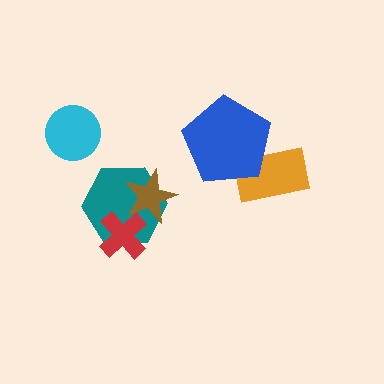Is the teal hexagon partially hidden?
Yes, it is partially covered by another shape.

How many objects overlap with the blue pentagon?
1 object overlaps with the blue pentagon.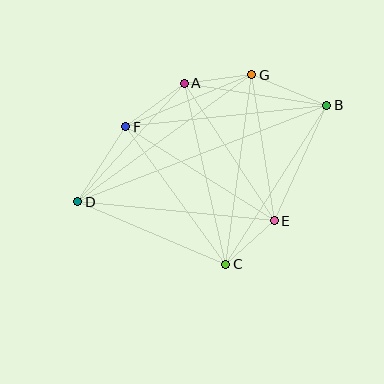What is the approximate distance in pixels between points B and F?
The distance between B and F is approximately 202 pixels.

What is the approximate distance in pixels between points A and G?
The distance between A and G is approximately 68 pixels.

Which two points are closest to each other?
Points C and E are closest to each other.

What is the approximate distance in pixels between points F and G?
The distance between F and G is approximately 137 pixels.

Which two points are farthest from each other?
Points B and D are farthest from each other.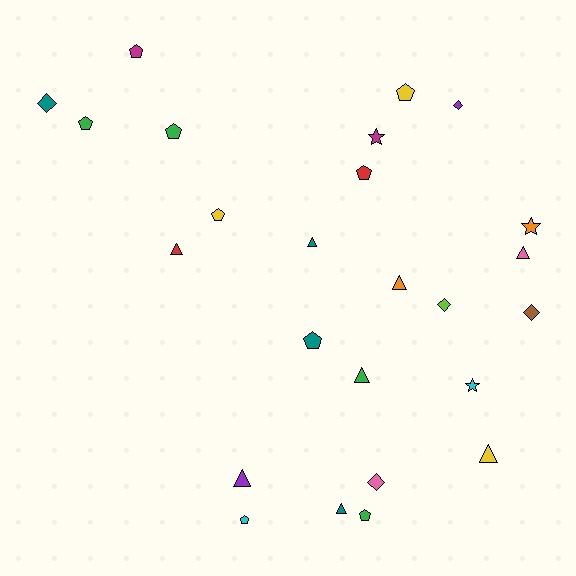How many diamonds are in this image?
There are 5 diamonds.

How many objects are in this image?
There are 25 objects.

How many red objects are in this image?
There are 2 red objects.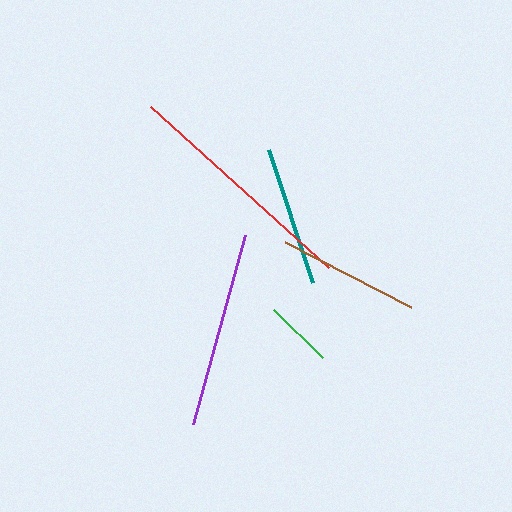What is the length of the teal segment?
The teal segment is approximately 139 pixels long.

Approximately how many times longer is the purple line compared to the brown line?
The purple line is approximately 1.4 times the length of the brown line.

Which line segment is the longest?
The red line is the longest at approximately 240 pixels.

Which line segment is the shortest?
The green line is the shortest at approximately 69 pixels.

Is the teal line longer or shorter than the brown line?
The brown line is longer than the teal line.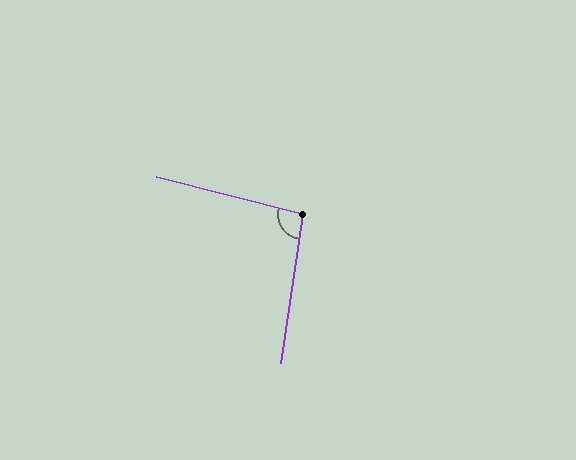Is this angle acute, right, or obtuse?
It is obtuse.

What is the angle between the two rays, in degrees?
Approximately 96 degrees.